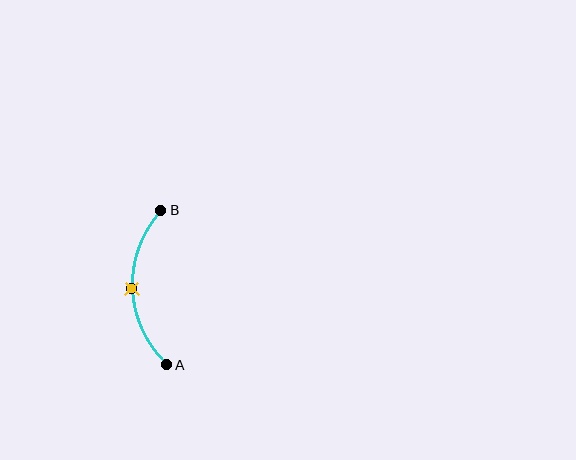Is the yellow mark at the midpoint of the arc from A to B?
Yes. The yellow mark lies on the arc at equal arc-length from both A and B — it is the arc midpoint.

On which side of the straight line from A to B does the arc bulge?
The arc bulges to the left of the straight line connecting A and B.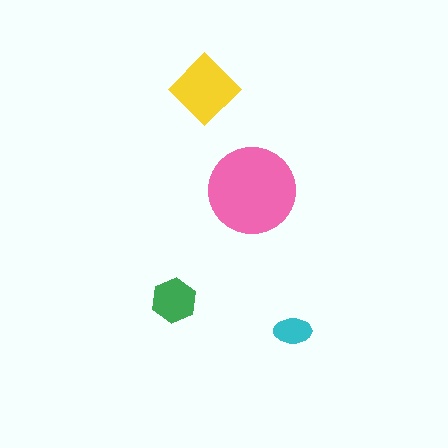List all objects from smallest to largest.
The cyan ellipse, the green hexagon, the yellow diamond, the pink circle.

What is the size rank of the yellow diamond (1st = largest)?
2nd.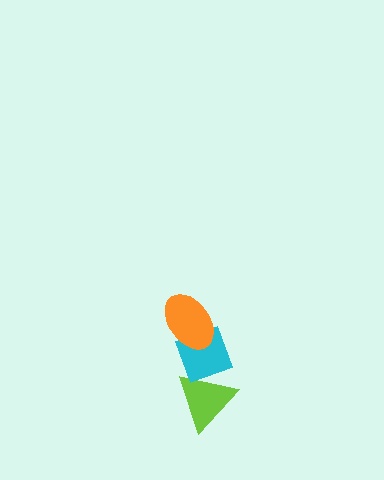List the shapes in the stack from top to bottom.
From top to bottom: the orange ellipse, the cyan diamond, the lime triangle.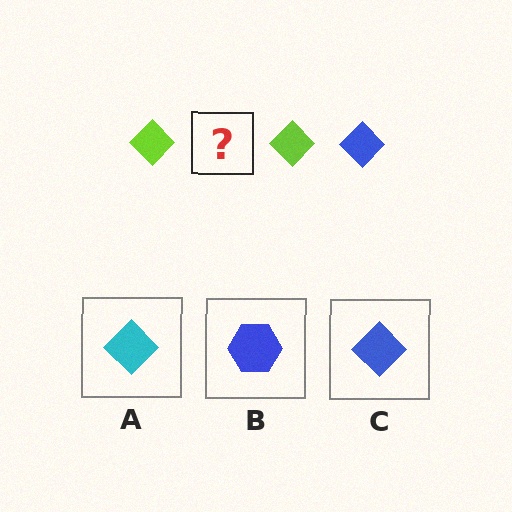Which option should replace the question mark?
Option C.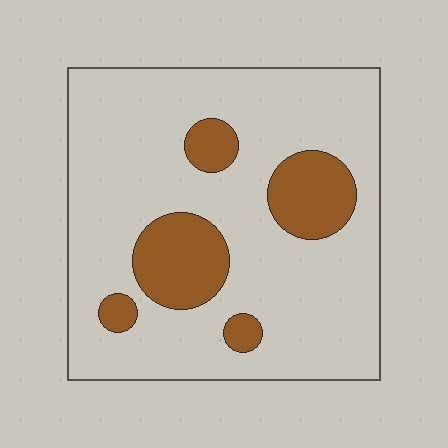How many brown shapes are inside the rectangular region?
5.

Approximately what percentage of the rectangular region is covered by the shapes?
Approximately 20%.